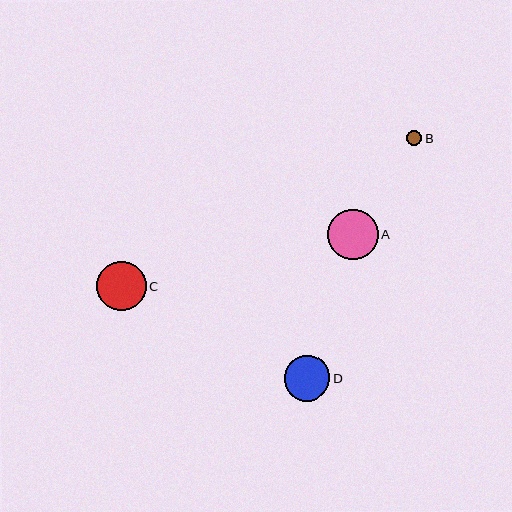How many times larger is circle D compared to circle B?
Circle D is approximately 3.0 times the size of circle B.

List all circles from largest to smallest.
From largest to smallest: A, C, D, B.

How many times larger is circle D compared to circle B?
Circle D is approximately 3.0 times the size of circle B.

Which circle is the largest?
Circle A is the largest with a size of approximately 51 pixels.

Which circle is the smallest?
Circle B is the smallest with a size of approximately 15 pixels.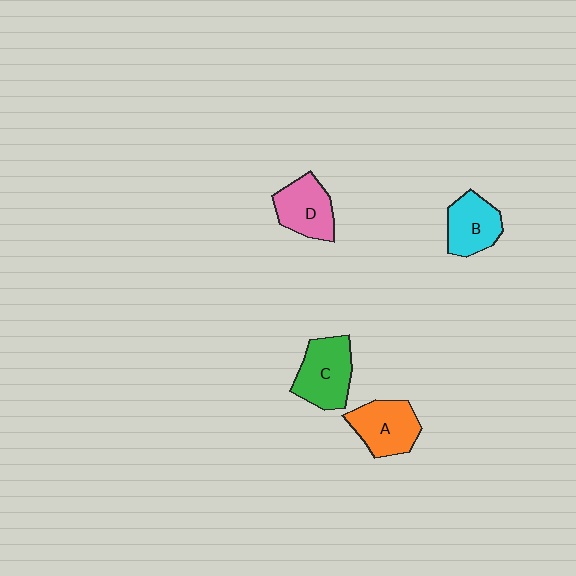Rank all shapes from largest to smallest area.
From largest to smallest: C (green), A (orange), D (pink), B (cyan).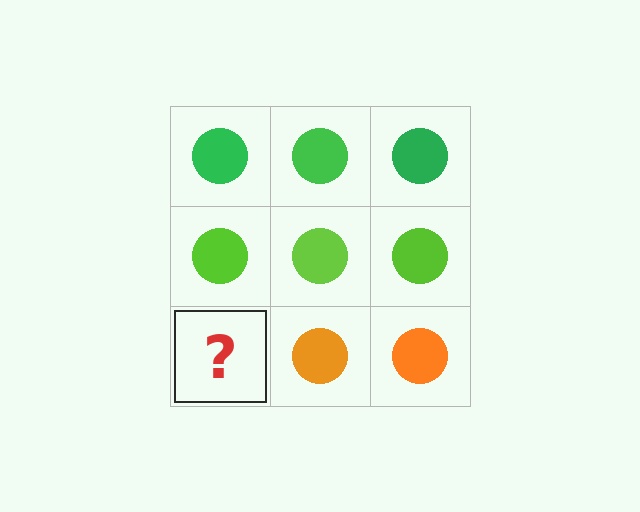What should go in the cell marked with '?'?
The missing cell should contain an orange circle.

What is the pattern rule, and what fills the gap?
The rule is that each row has a consistent color. The gap should be filled with an orange circle.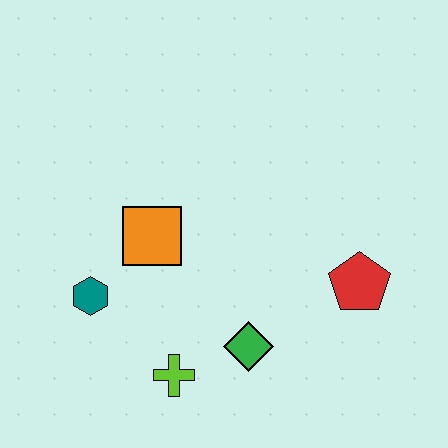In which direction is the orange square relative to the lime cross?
The orange square is above the lime cross.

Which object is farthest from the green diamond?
The teal hexagon is farthest from the green diamond.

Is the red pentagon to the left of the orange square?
No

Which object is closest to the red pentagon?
The green diamond is closest to the red pentagon.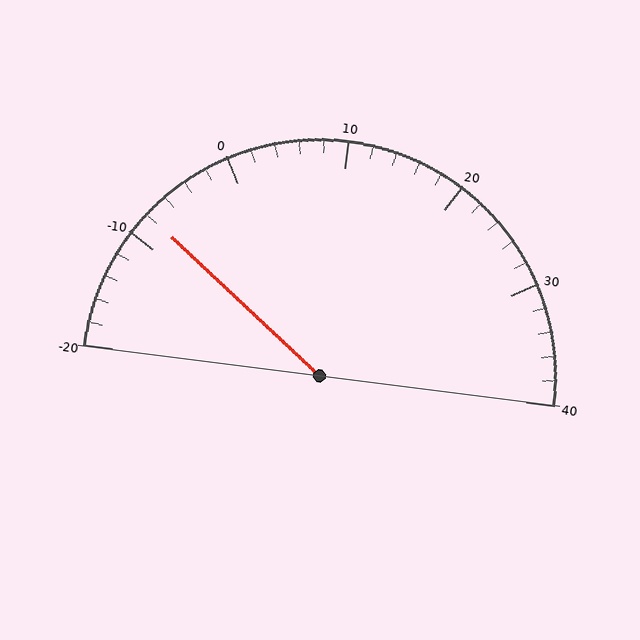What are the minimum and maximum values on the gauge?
The gauge ranges from -20 to 40.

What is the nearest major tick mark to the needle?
The nearest major tick mark is -10.